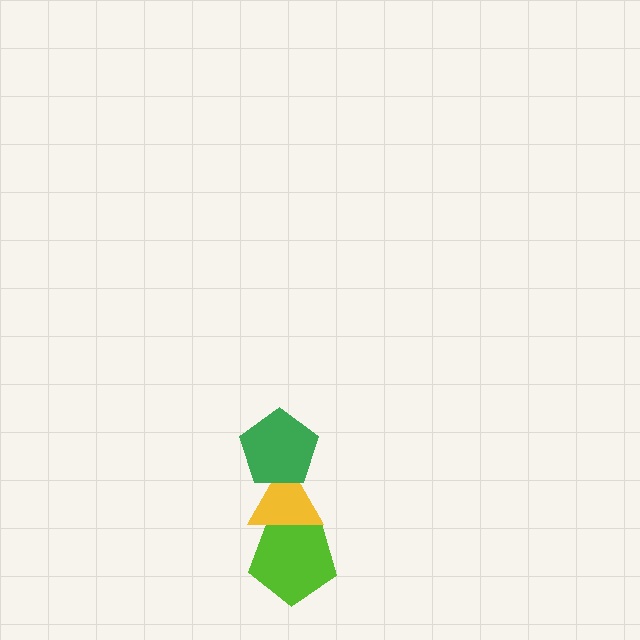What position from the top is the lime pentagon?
The lime pentagon is 3rd from the top.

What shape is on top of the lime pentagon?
The yellow triangle is on top of the lime pentagon.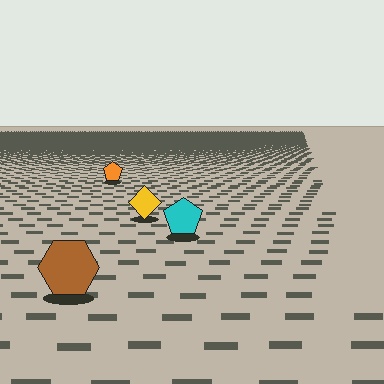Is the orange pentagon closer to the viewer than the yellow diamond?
No. The yellow diamond is closer — you can tell from the texture gradient: the ground texture is coarser near it.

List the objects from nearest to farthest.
From nearest to farthest: the brown hexagon, the cyan pentagon, the yellow diamond, the orange pentagon.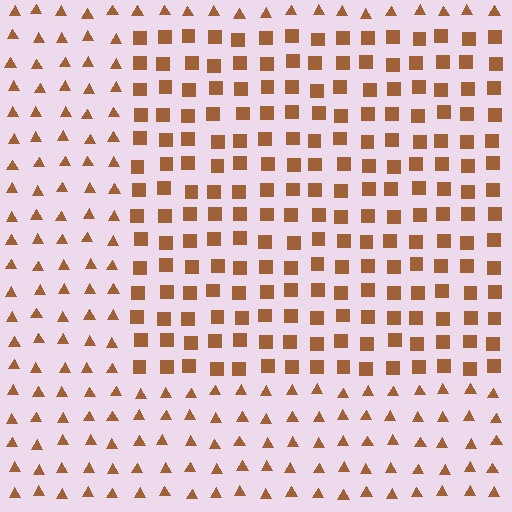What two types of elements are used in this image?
The image uses squares inside the rectangle region and triangles outside it.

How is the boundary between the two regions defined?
The boundary is defined by a change in element shape: squares inside vs. triangles outside. All elements share the same color and spacing.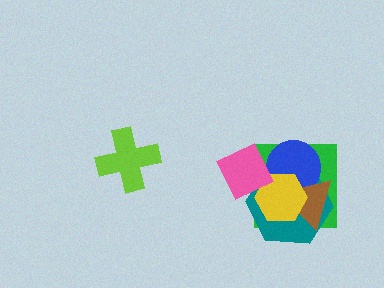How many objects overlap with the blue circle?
5 objects overlap with the blue circle.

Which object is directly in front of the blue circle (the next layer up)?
The brown triangle is directly in front of the blue circle.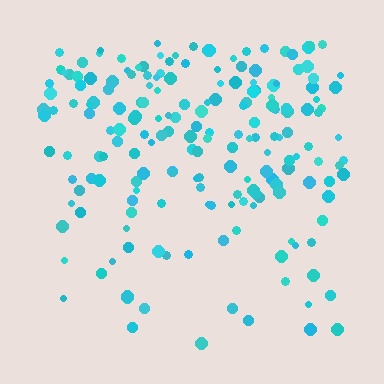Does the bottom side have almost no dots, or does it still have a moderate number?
Still a moderate number, just noticeably fewer than the top.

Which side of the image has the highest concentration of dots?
The top.